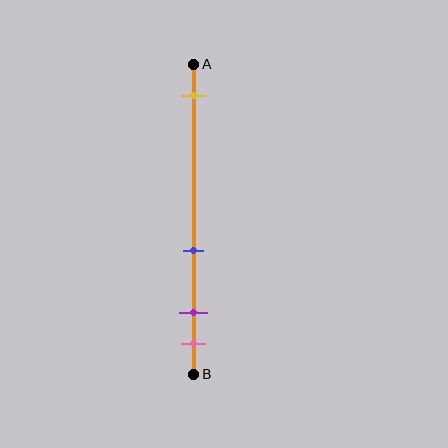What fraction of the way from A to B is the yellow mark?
The yellow mark is approximately 10% (0.1) of the way from A to B.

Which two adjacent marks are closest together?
The purple and pink marks are the closest adjacent pair.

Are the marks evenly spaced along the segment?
No, the marks are not evenly spaced.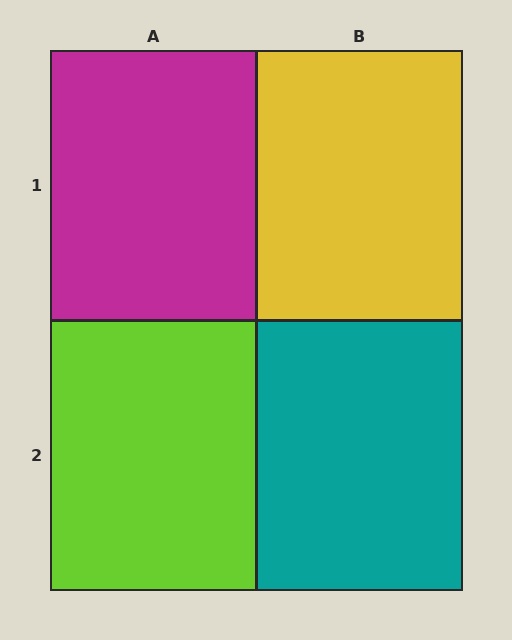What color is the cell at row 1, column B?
Yellow.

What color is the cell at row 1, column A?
Magenta.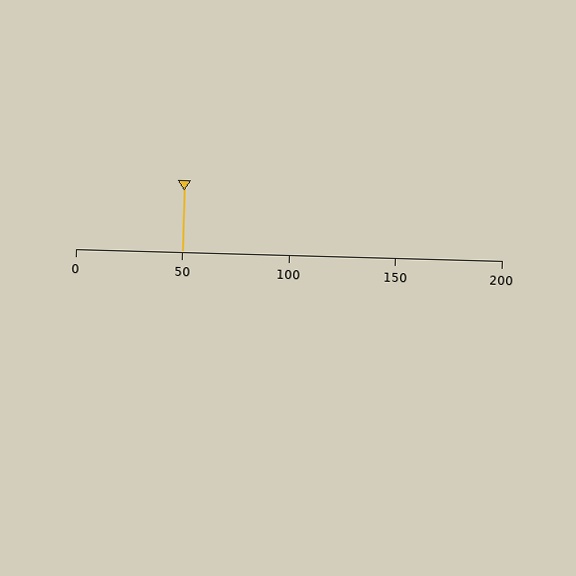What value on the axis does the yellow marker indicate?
The marker indicates approximately 50.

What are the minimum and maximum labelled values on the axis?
The axis runs from 0 to 200.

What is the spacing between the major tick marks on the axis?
The major ticks are spaced 50 apart.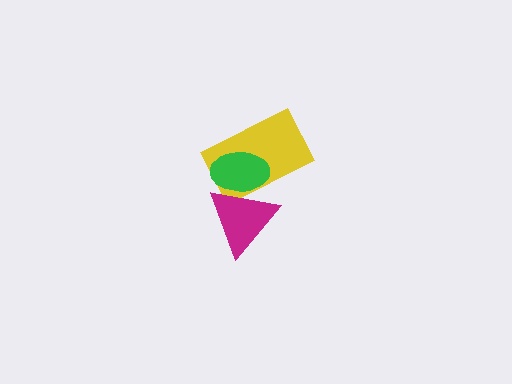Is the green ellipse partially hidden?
Yes, it is partially covered by another shape.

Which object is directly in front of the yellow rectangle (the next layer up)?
The green ellipse is directly in front of the yellow rectangle.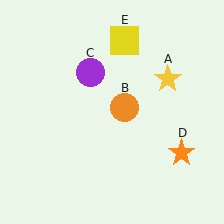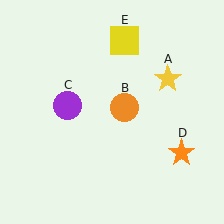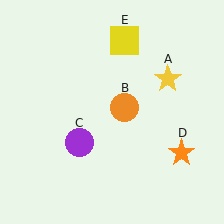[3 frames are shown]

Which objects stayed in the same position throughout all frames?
Yellow star (object A) and orange circle (object B) and orange star (object D) and yellow square (object E) remained stationary.